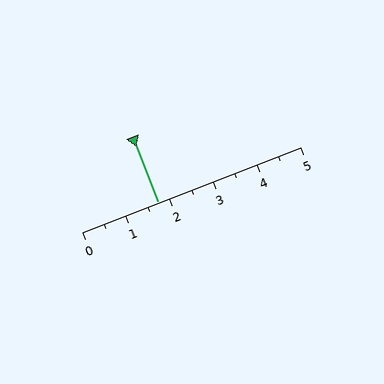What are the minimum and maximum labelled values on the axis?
The axis runs from 0 to 5.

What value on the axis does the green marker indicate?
The marker indicates approximately 1.8.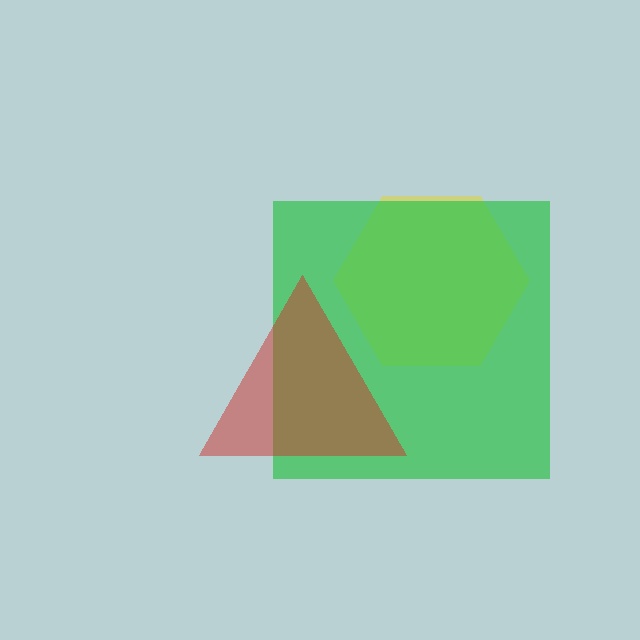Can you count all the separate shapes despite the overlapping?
Yes, there are 3 separate shapes.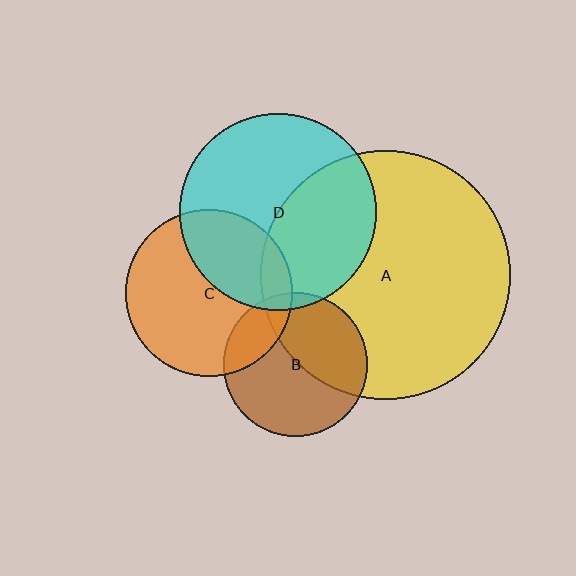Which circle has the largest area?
Circle A (yellow).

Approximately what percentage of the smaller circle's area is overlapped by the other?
Approximately 20%.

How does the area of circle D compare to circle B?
Approximately 1.9 times.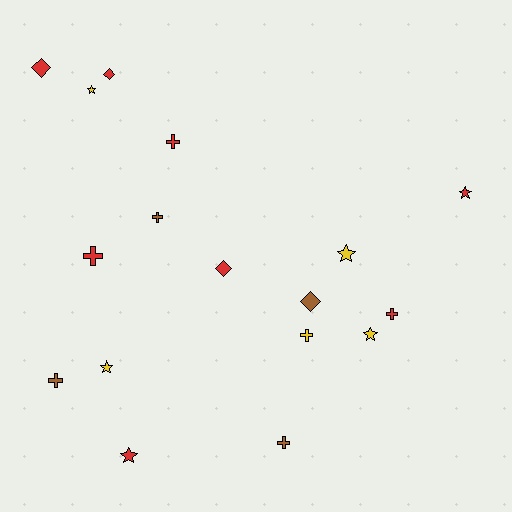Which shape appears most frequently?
Cross, with 7 objects.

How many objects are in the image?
There are 17 objects.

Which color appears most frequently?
Red, with 8 objects.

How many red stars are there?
There are 2 red stars.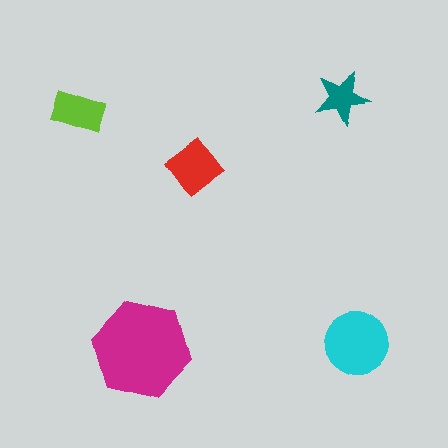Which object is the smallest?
The teal star.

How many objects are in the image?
There are 5 objects in the image.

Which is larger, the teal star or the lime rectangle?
The lime rectangle.